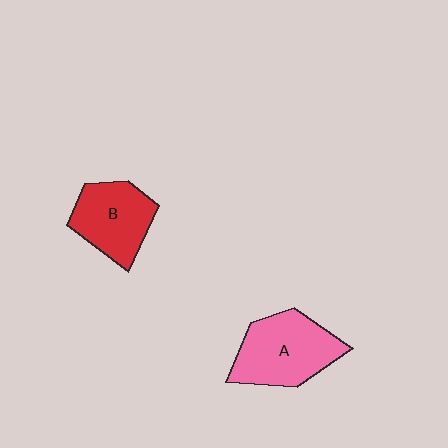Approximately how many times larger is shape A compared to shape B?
Approximately 1.2 times.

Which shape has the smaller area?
Shape B (red).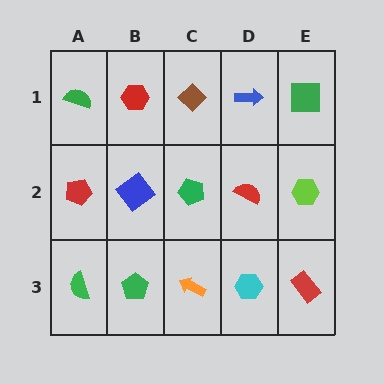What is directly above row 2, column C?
A brown diamond.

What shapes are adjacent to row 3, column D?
A red semicircle (row 2, column D), an orange arrow (row 3, column C), a red rectangle (row 3, column E).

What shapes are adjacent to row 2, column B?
A red hexagon (row 1, column B), a green pentagon (row 3, column B), a red pentagon (row 2, column A), a green pentagon (row 2, column C).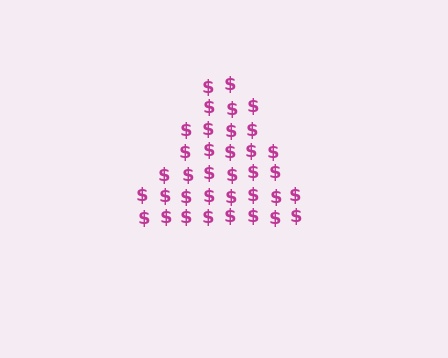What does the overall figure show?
The overall figure shows a triangle.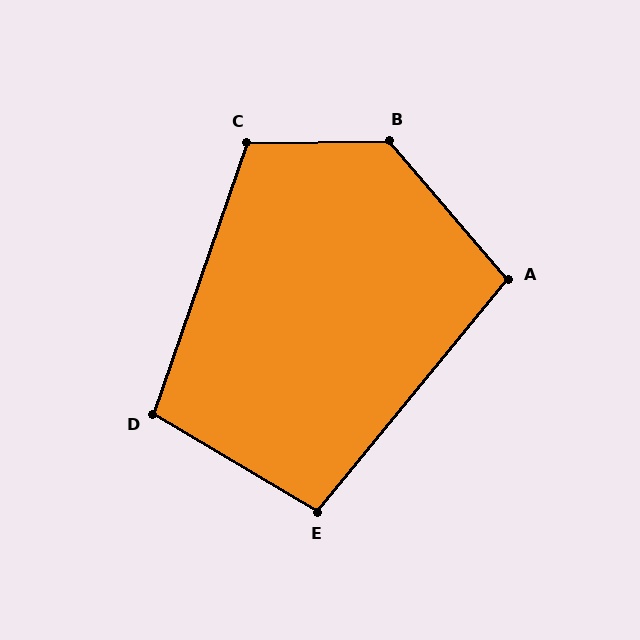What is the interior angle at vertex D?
Approximately 102 degrees (obtuse).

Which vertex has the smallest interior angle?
E, at approximately 99 degrees.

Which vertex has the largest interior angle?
B, at approximately 130 degrees.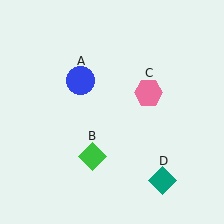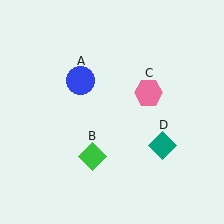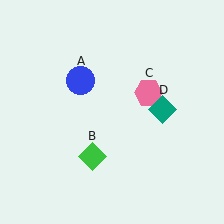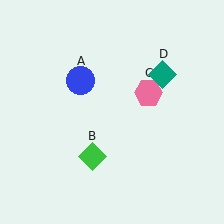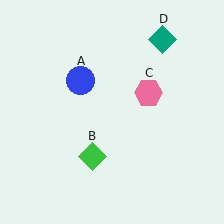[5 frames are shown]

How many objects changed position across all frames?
1 object changed position: teal diamond (object D).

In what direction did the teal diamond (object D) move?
The teal diamond (object D) moved up.